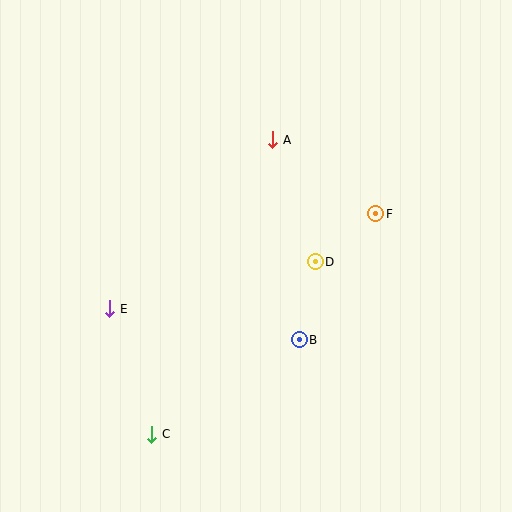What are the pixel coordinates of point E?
Point E is at (110, 309).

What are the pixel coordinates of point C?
Point C is at (152, 435).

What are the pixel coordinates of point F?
Point F is at (376, 214).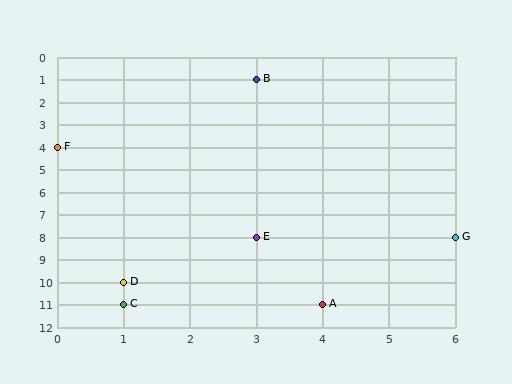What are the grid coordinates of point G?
Point G is at grid coordinates (6, 8).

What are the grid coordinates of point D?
Point D is at grid coordinates (1, 10).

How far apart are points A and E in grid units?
Points A and E are 1 column and 3 rows apart (about 3.2 grid units diagonally).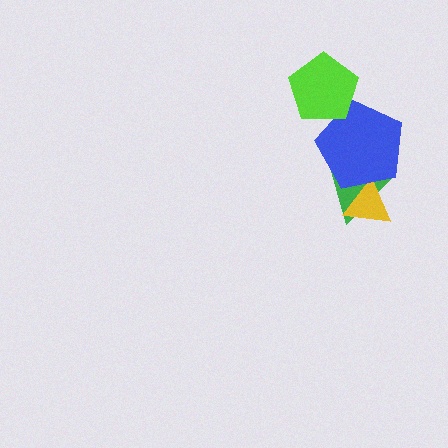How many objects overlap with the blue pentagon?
3 objects overlap with the blue pentagon.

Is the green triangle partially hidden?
Yes, it is partially covered by another shape.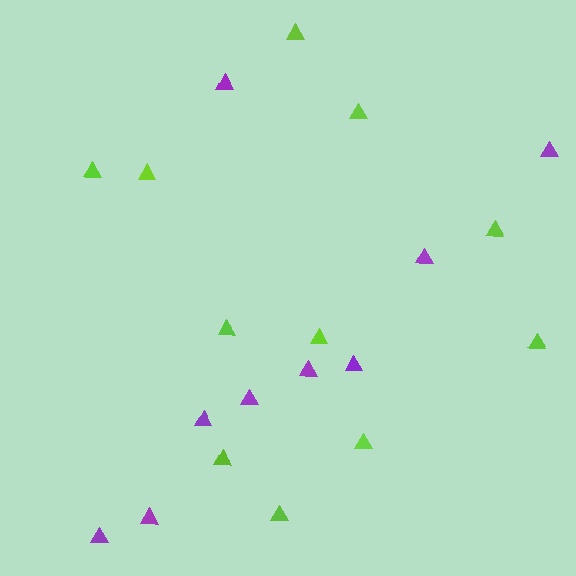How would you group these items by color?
There are 2 groups: one group of purple triangles (9) and one group of lime triangles (11).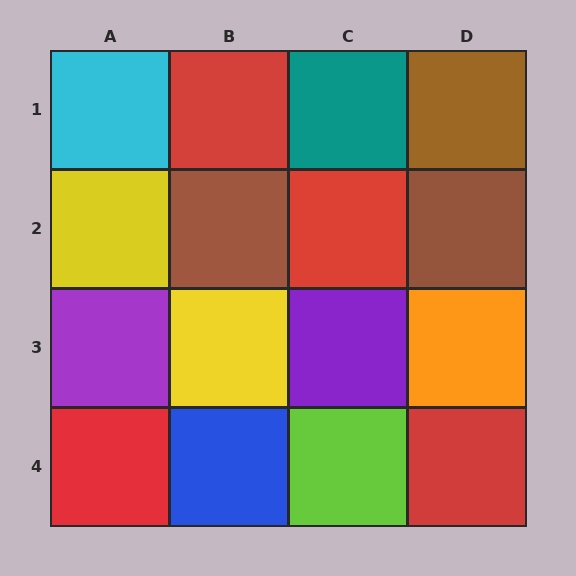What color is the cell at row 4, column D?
Red.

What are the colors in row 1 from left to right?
Cyan, red, teal, brown.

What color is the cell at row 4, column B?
Blue.